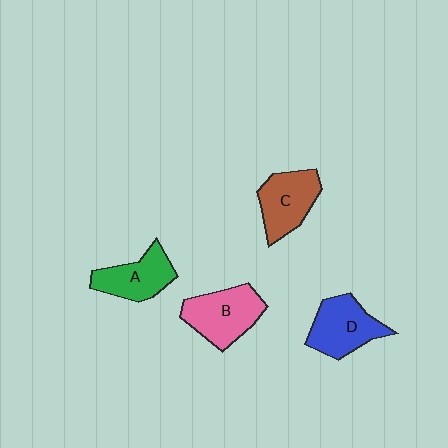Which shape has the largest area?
Shape B (pink).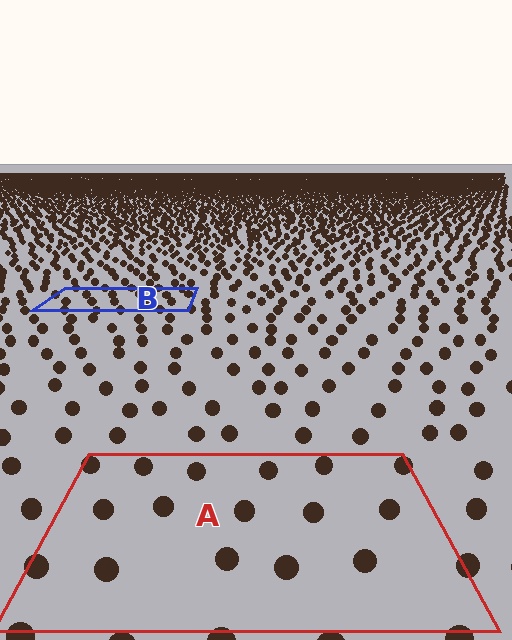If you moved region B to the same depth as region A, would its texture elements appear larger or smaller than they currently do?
They would appear larger. At a closer depth, the same texture elements are projected at a bigger on-screen size.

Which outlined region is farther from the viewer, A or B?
Region B is farther from the viewer — the texture elements inside it appear smaller and more densely packed.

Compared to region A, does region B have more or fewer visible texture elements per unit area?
Region B has more texture elements per unit area — they are packed more densely because it is farther away.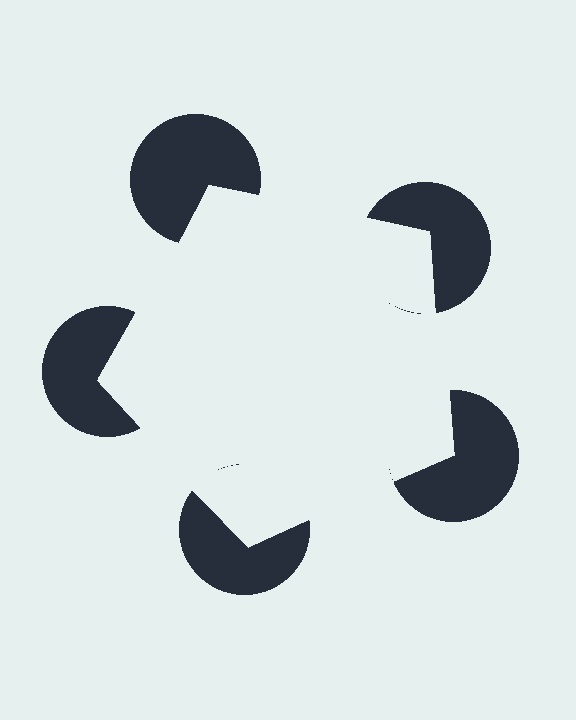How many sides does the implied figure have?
5 sides.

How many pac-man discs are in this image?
There are 5 — one at each vertex of the illusory pentagon.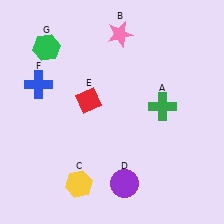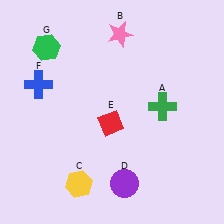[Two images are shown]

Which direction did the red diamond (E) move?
The red diamond (E) moved down.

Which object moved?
The red diamond (E) moved down.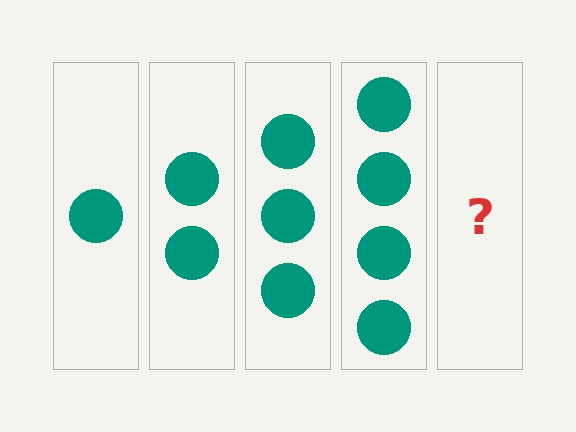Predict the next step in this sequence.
The next step is 5 circles.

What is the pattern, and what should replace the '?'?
The pattern is that each step adds one more circle. The '?' should be 5 circles.